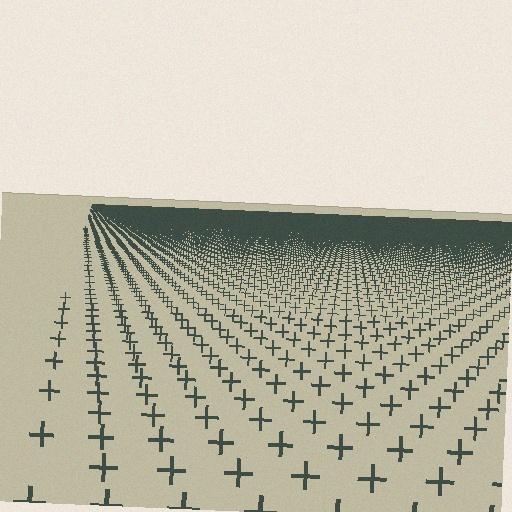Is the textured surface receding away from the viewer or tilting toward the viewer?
The surface is receding away from the viewer. Texture elements get smaller and denser toward the top.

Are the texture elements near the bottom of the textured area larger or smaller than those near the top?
Larger. Near the bottom, elements are closer to the viewer and appear at a bigger on-screen size.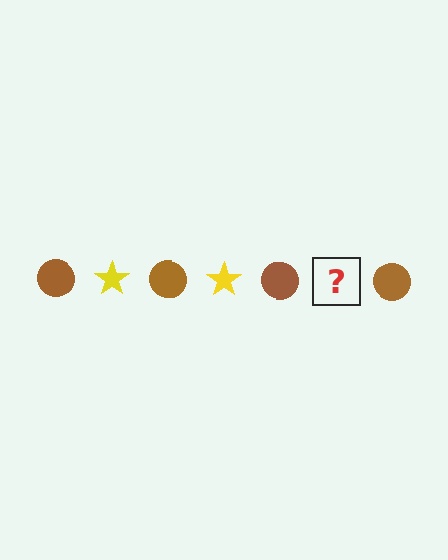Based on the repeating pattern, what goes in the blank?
The blank should be a yellow star.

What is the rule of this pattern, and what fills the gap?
The rule is that the pattern alternates between brown circle and yellow star. The gap should be filled with a yellow star.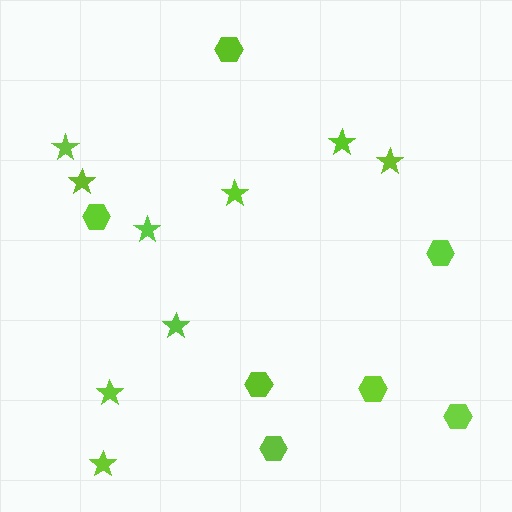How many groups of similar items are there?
There are 2 groups: one group of hexagons (7) and one group of stars (9).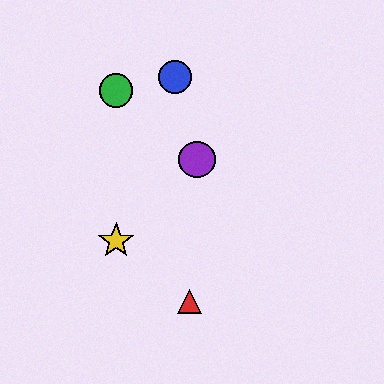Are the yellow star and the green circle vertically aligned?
Yes, both are at x≈116.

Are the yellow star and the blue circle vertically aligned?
No, the yellow star is at x≈116 and the blue circle is at x≈175.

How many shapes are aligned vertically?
2 shapes (the green circle, the yellow star) are aligned vertically.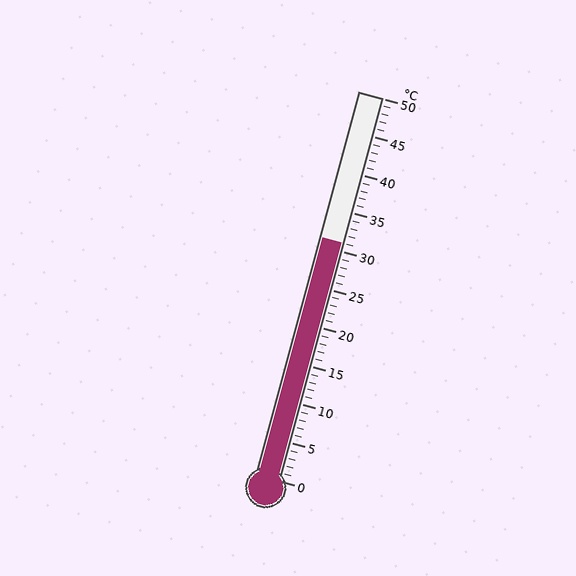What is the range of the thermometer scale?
The thermometer scale ranges from 0°C to 50°C.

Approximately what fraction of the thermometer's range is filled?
The thermometer is filled to approximately 60% of its range.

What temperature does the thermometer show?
The thermometer shows approximately 31°C.